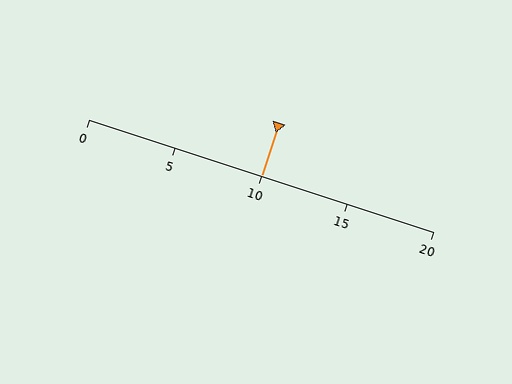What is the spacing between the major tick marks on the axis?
The major ticks are spaced 5 apart.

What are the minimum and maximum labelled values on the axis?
The axis runs from 0 to 20.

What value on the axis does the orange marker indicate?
The marker indicates approximately 10.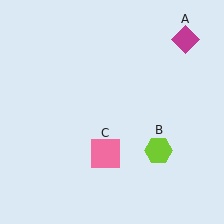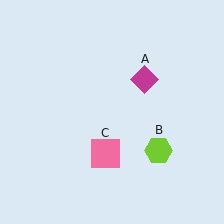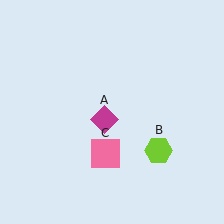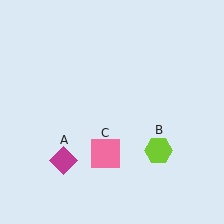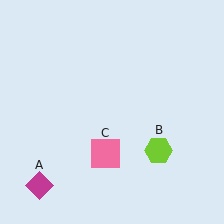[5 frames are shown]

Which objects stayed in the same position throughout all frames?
Lime hexagon (object B) and pink square (object C) remained stationary.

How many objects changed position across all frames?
1 object changed position: magenta diamond (object A).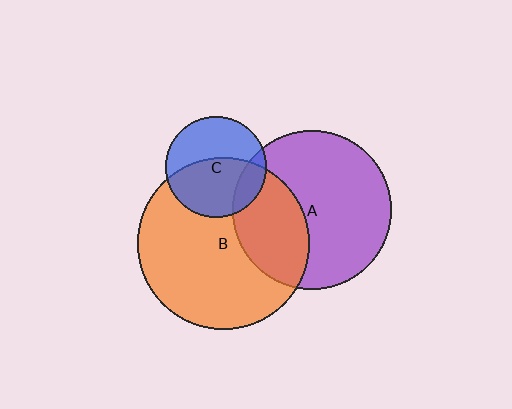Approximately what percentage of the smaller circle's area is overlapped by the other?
Approximately 15%.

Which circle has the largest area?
Circle B (orange).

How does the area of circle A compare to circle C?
Approximately 2.5 times.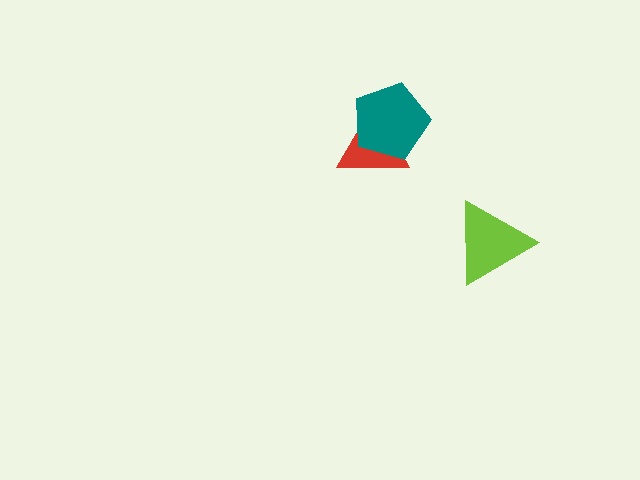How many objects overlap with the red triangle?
1 object overlaps with the red triangle.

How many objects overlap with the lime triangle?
0 objects overlap with the lime triangle.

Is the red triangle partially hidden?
Yes, it is partially covered by another shape.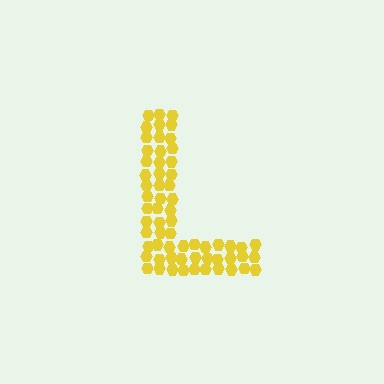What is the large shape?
The large shape is the letter L.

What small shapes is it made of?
It is made of small hexagons.